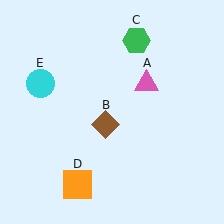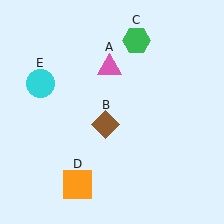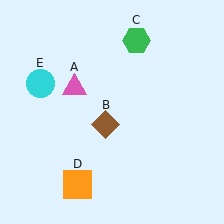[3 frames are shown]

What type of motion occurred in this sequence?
The pink triangle (object A) rotated counterclockwise around the center of the scene.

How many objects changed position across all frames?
1 object changed position: pink triangle (object A).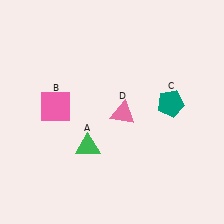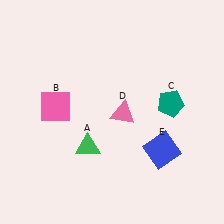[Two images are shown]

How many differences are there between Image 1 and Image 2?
There is 1 difference between the two images.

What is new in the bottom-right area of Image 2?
A blue square (E) was added in the bottom-right area of Image 2.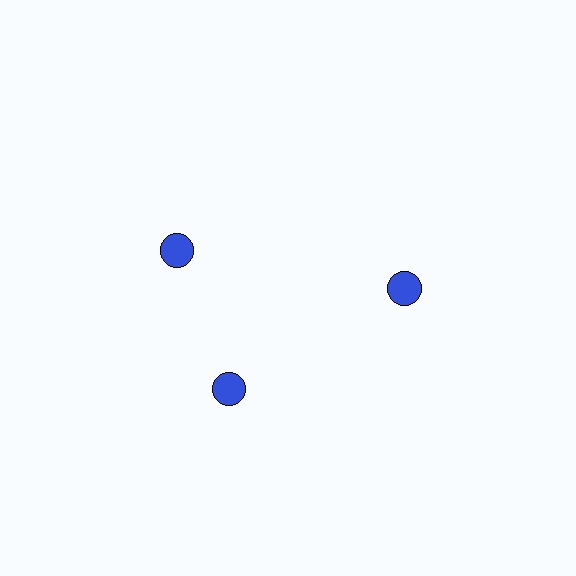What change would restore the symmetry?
The symmetry would be restored by rotating it back into even spacing with its neighbors so that all 3 circles sit at equal angles and equal distance from the center.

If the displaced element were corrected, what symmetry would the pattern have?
It would have 3-fold rotational symmetry — the pattern would map onto itself every 120 degrees.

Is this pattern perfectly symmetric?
No. The 3 blue circles are arranged in a ring, but one element near the 11 o'clock position is rotated out of alignment along the ring, breaking the 3-fold rotational symmetry.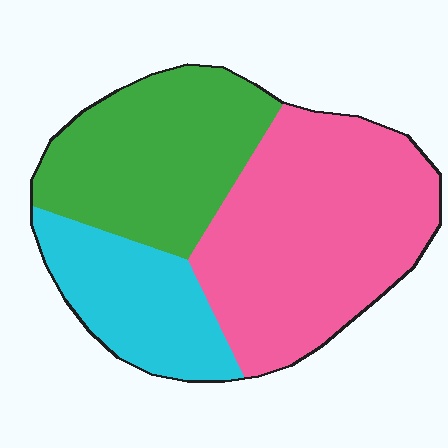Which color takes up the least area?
Cyan, at roughly 20%.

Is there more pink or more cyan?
Pink.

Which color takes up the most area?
Pink, at roughly 45%.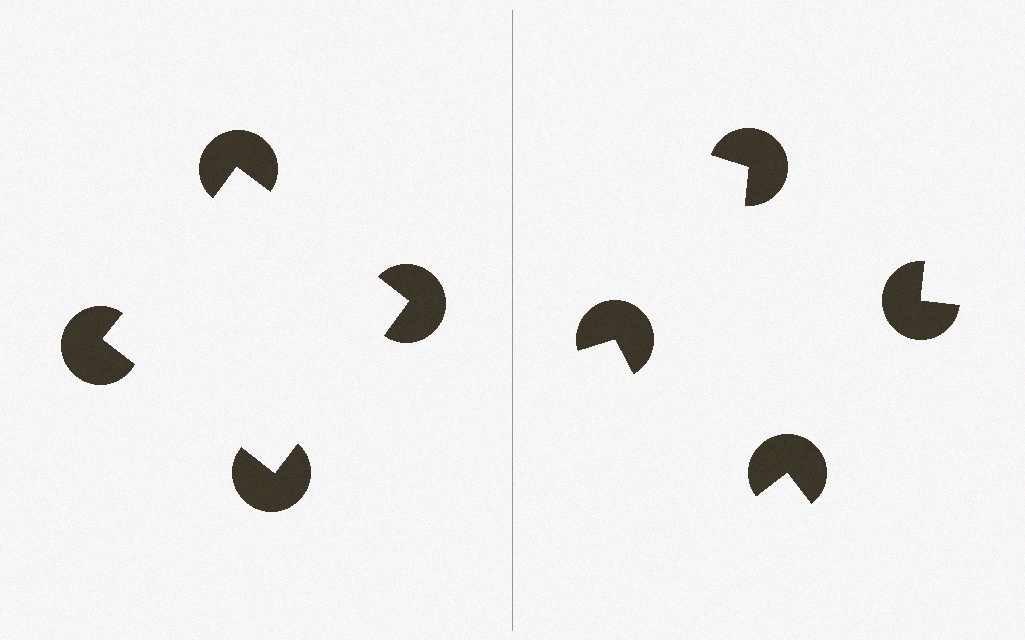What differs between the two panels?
The pac-man discs are positioned identically on both sides; only the wedge orientations differ. On the left they align to a square; on the right they are misaligned.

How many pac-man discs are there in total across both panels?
8 — 4 on each side.